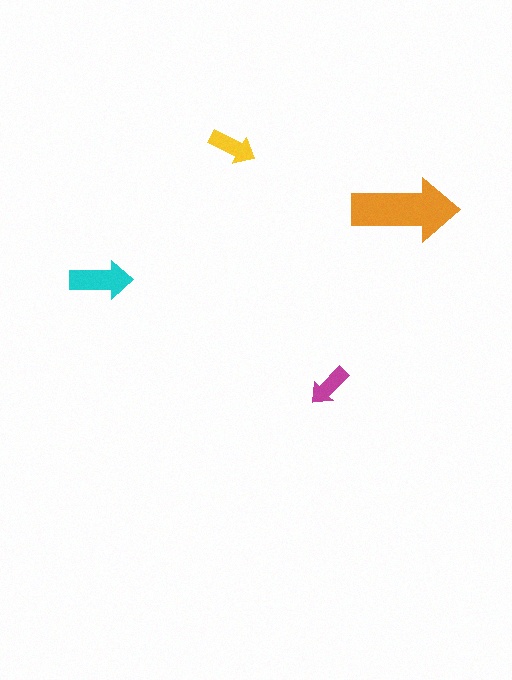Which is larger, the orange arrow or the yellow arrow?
The orange one.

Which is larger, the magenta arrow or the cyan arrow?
The cyan one.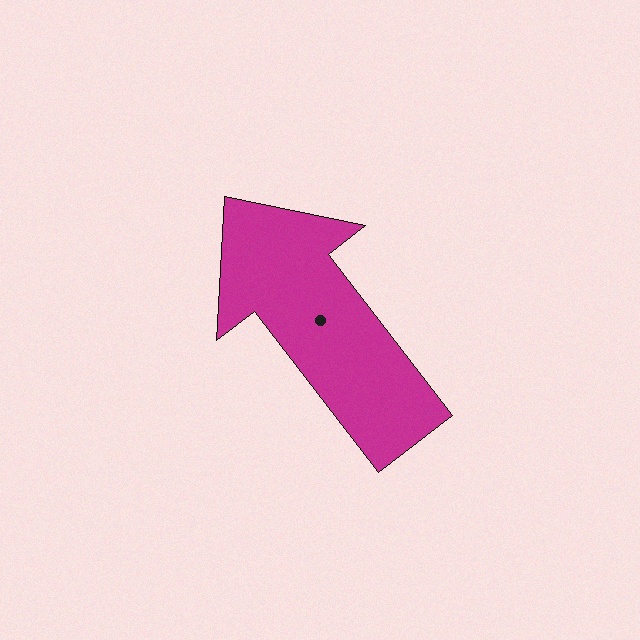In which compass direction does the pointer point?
Northwest.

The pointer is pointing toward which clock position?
Roughly 11 o'clock.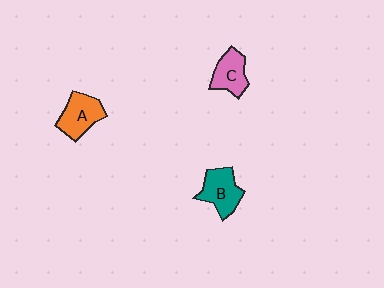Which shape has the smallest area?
Shape C (pink).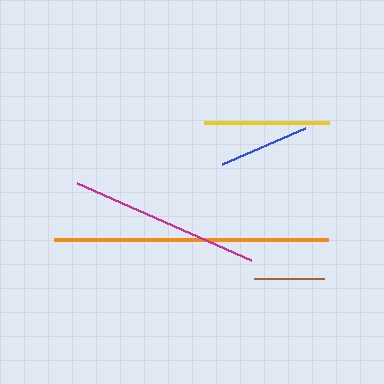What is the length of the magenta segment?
The magenta segment is approximately 190 pixels long.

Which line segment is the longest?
The orange line is the longest at approximately 274 pixels.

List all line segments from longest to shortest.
From longest to shortest: orange, magenta, yellow, blue, brown.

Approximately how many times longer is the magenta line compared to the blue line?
The magenta line is approximately 2.1 times the length of the blue line.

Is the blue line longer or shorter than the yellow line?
The yellow line is longer than the blue line.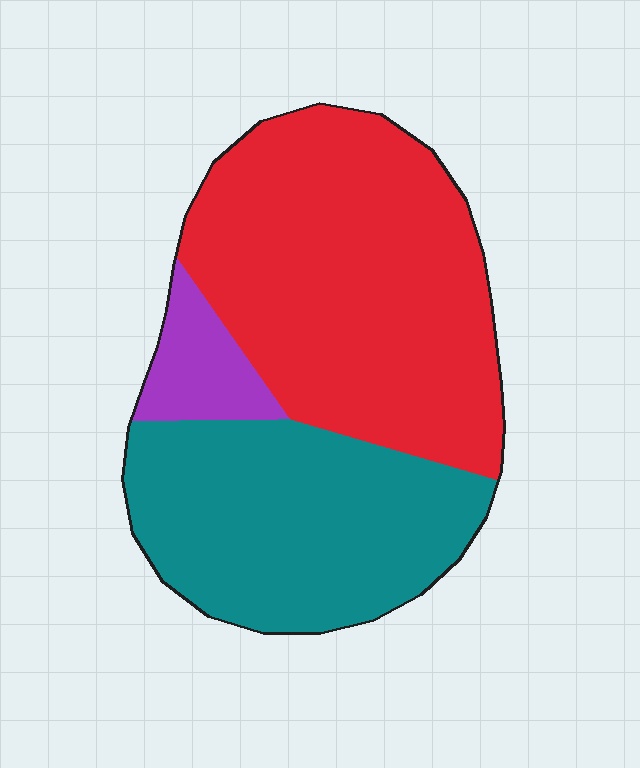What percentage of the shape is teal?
Teal covers roughly 40% of the shape.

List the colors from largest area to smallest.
From largest to smallest: red, teal, purple.